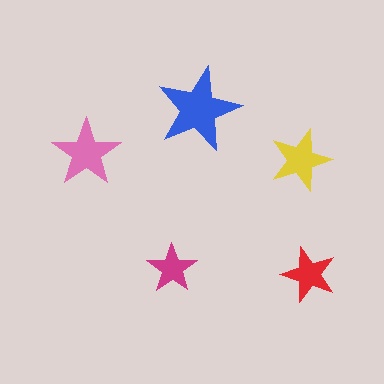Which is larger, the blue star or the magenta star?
The blue one.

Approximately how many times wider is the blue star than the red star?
About 1.5 times wider.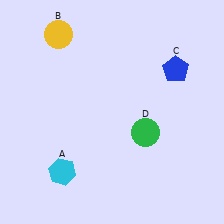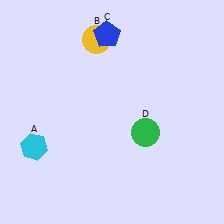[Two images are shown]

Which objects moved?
The objects that moved are: the cyan hexagon (A), the yellow circle (B), the blue pentagon (C).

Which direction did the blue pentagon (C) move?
The blue pentagon (C) moved left.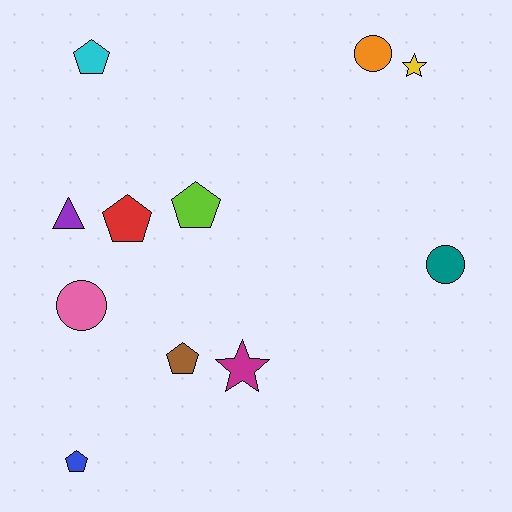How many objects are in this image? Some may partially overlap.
There are 11 objects.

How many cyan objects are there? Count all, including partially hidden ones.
There is 1 cyan object.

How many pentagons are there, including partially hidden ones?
There are 5 pentagons.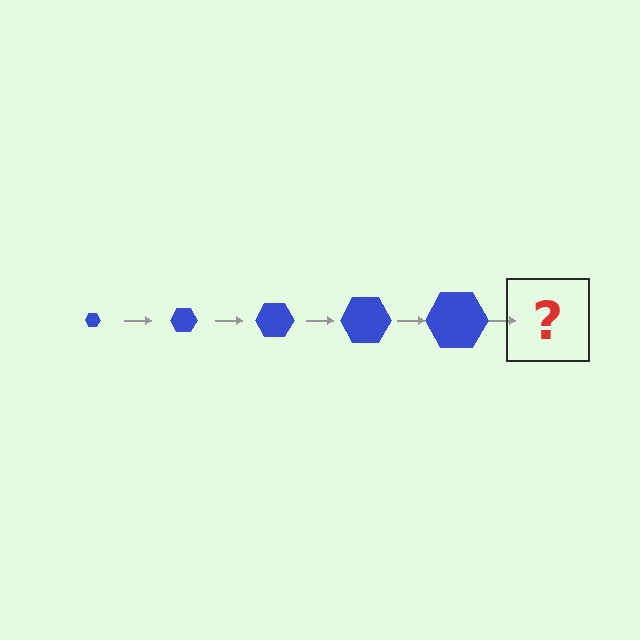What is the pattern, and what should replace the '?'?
The pattern is that the hexagon gets progressively larger each step. The '?' should be a blue hexagon, larger than the previous one.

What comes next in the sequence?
The next element should be a blue hexagon, larger than the previous one.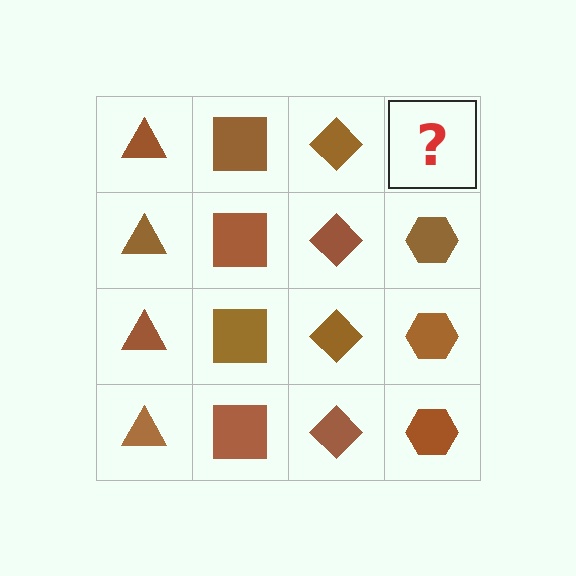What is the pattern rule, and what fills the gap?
The rule is that each column has a consistent shape. The gap should be filled with a brown hexagon.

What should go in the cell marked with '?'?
The missing cell should contain a brown hexagon.